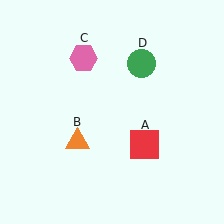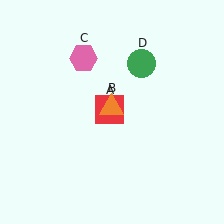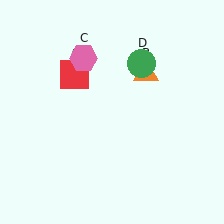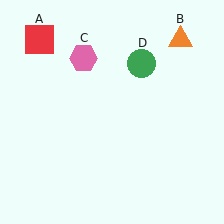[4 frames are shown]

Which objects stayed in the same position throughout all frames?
Pink hexagon (object C) and green circle (object D) remained stationary.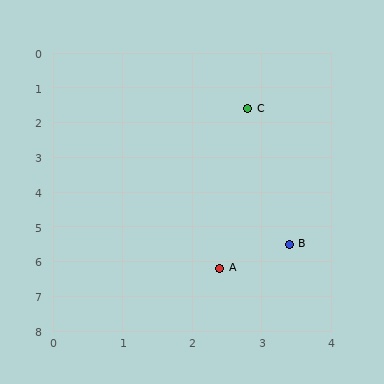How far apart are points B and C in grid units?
Points B and C are about 3.9 grid units apart.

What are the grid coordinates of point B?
Point B is at approximately (3.4, 5.5).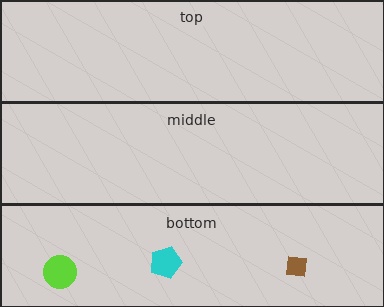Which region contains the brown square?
The bottom region.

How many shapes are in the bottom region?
3.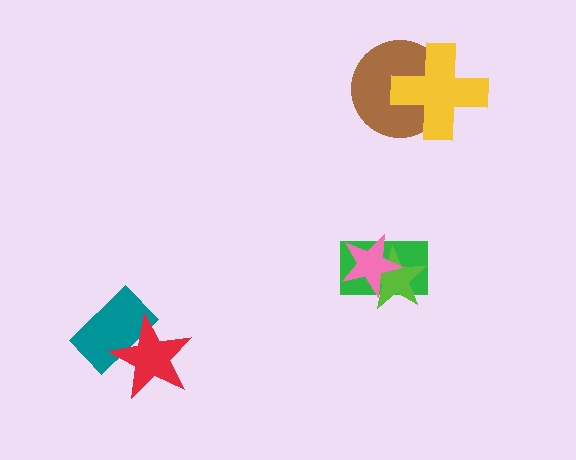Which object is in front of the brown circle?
The yellow cross is in front of the brown circle.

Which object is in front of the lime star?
The pink star is in front of the lime star.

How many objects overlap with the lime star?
2 objects overlap with the lime star.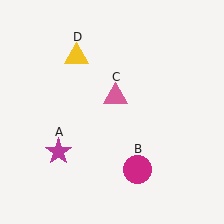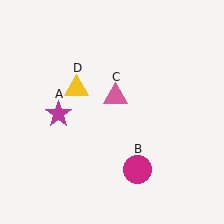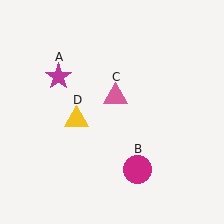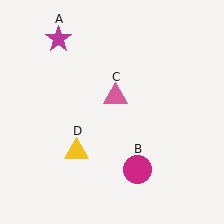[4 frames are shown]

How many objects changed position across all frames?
2 objects changed position: magenta star (object A), yellow triangle (object D).